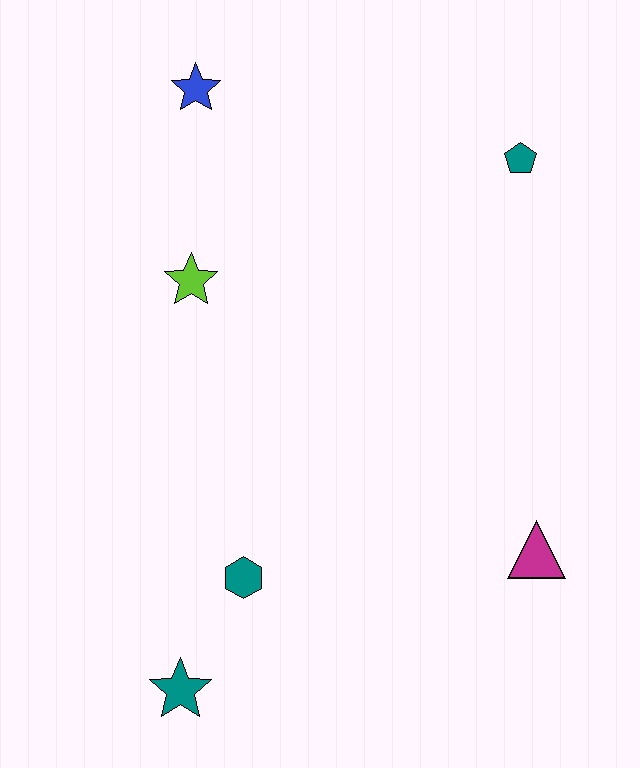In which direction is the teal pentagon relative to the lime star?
The teal pentagon is to the right of the lime star.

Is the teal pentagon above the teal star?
Yes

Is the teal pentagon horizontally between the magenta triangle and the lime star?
Yes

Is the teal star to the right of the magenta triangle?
No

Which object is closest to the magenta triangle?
The teal hexagon is closest to the magenta triangle.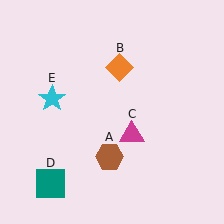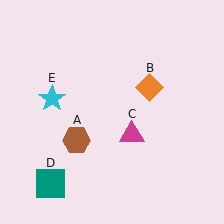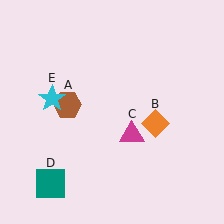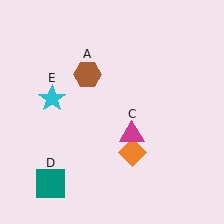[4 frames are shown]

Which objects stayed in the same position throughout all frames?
Magenta triangle (object C) and teal square (object D) and cyan star (object E) remained stationary.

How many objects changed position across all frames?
2 objects changed position: brown hexagon (object A), orange diamond (object B).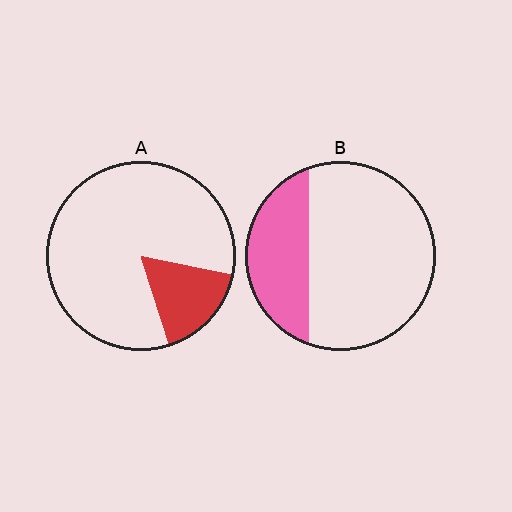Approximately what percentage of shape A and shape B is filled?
A is approximately 15% and B is approximately 30%.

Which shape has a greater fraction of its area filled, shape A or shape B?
Shape B.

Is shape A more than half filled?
No.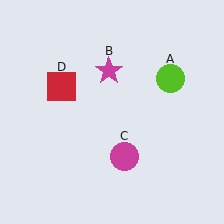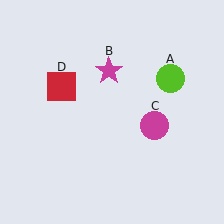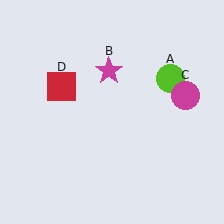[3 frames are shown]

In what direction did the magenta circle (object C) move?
The magenta circle (object C) moved up and to the right.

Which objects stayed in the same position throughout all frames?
Lime circle (object A) and magenta star (object B) and red square (object D) remained stationary.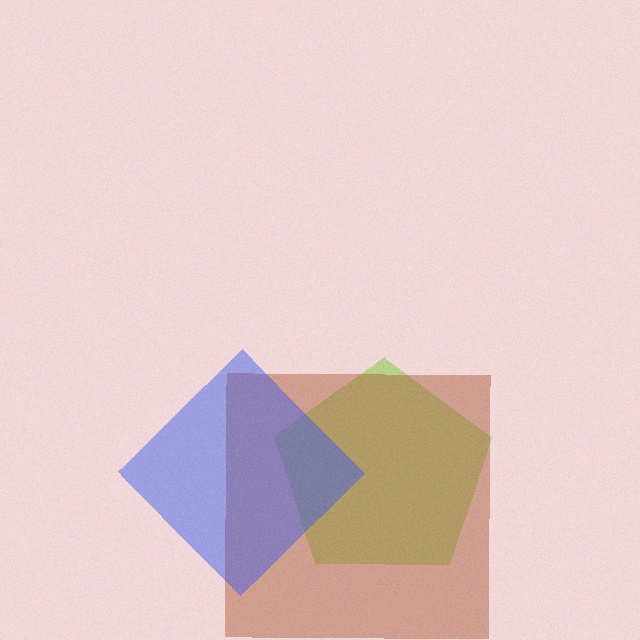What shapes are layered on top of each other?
The layered shapes are: a lime pentagon, a brown square, a blue diamond.